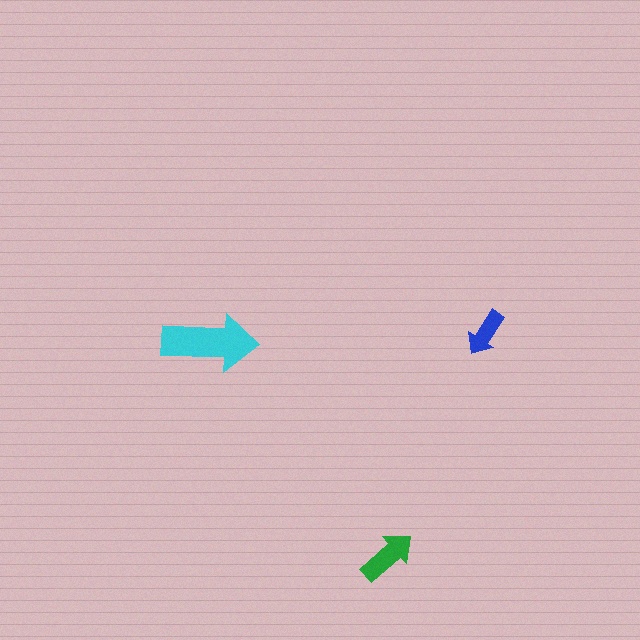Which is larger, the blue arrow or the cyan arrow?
The cyan one.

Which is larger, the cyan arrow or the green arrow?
The cyan one.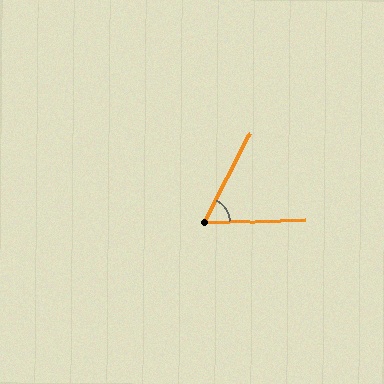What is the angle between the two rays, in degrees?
Approximately 60 degrees.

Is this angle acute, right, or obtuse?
It is acute.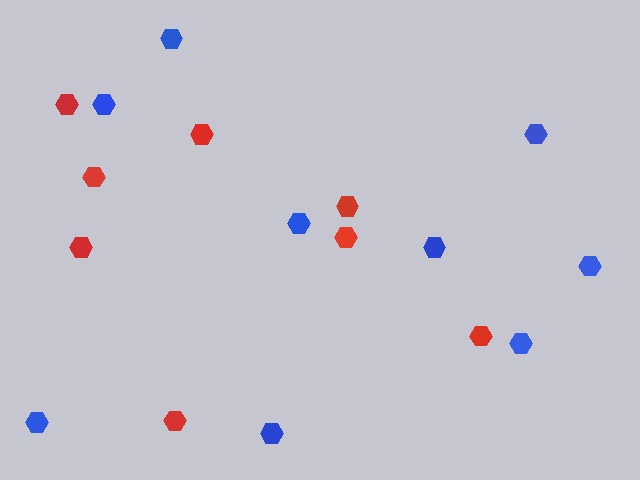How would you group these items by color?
There are 2 groups: one group of blue hexagons (9) and one group of red hexagons (8).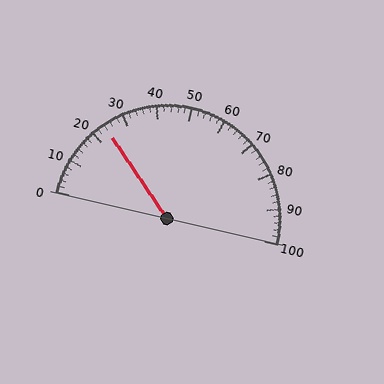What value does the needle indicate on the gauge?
The needle indicates approximately 24.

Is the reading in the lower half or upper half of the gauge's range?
The reading is in the lower half of the range (0 to 100).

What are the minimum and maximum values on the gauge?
The gauge ranges from 0 to 100.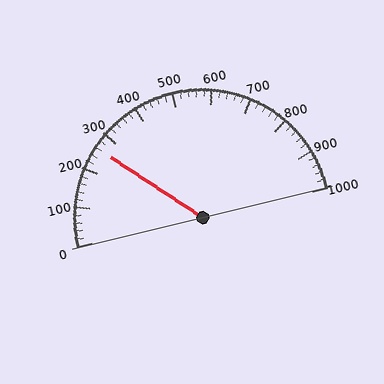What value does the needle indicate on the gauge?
The needle indicates approximately 260.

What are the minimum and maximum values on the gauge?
The gauge ranges from 0 to 1000.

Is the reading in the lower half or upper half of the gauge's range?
The reading is in the lower half of the range (0 to 1000).